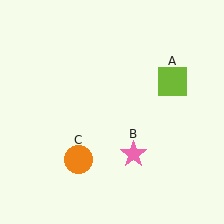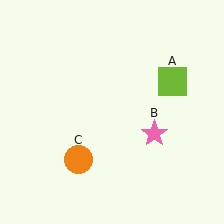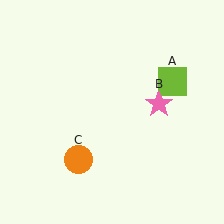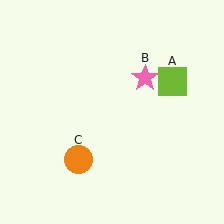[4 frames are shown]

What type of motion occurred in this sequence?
The pink star (object B) rotated counterclockwise around the center of the scene.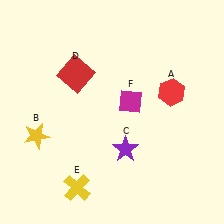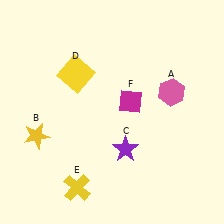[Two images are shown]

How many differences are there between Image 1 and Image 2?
There are 2 differences between the two images.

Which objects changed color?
A changed from red to pink. D changed from red to yellow.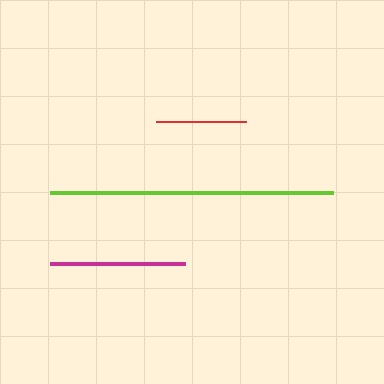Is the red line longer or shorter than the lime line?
The lime line is longer than the red line.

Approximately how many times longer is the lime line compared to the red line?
The lime line is approximately 3.1 times the length of the red line.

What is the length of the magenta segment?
The magenta segment is approximately 136 pixels long.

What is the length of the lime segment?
The lime segment is approximately 283 pixels long.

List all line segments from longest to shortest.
From longest to shortest: lime, magenta, red.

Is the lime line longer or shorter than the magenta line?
The lime line is longer than the magenta line.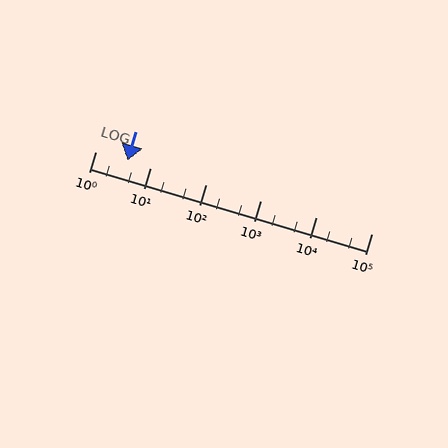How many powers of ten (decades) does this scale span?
The scale spans 5 decades, from 1 to 100000.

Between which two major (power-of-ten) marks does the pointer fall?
The pointer is between 1 and 10.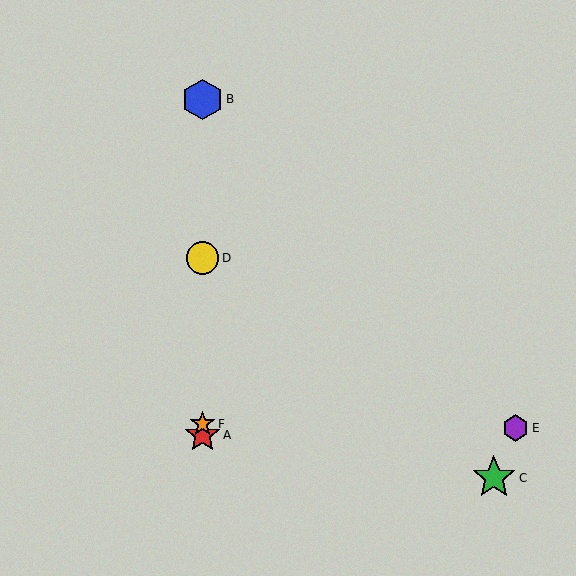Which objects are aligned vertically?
Objects A, B, D, F are aligned vertically.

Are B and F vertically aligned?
Yes, both are at x≈202.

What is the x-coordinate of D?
Object D is at x≈202.